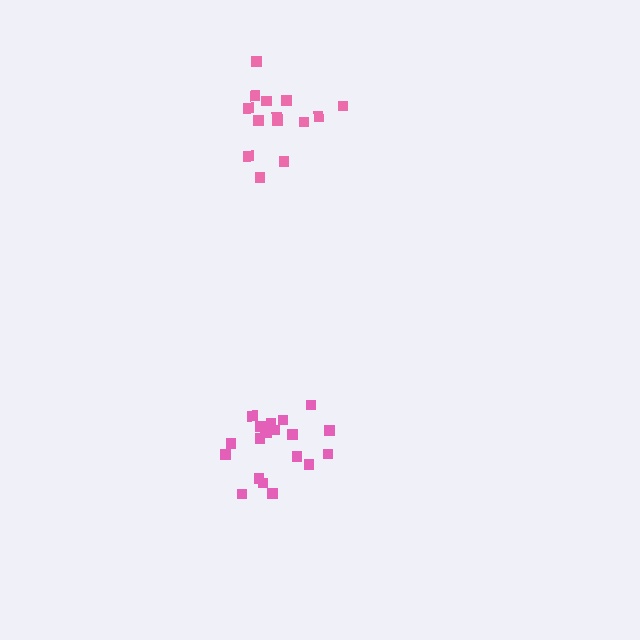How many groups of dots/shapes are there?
There are 2 groups.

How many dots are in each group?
Group 1: 14 dots, Group 2: 20 dots (34 total).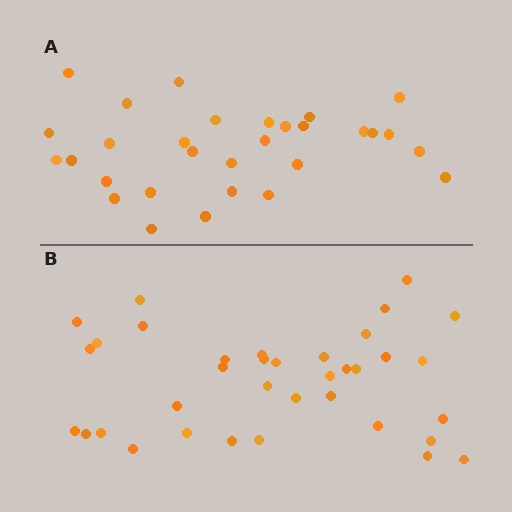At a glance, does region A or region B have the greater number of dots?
Region B (the bottom region) has more dots.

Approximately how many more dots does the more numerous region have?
Region B has about 6 more dots than region A.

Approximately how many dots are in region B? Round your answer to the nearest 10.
About 40 dots. (The exact count is 36, which rounds to 40.)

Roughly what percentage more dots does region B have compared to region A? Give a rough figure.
About 20% more.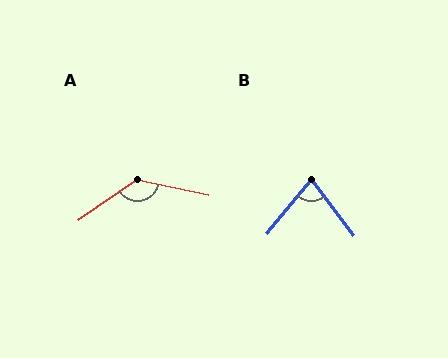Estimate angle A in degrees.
Approximately 133 degrees.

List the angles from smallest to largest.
B (76°), A (133°).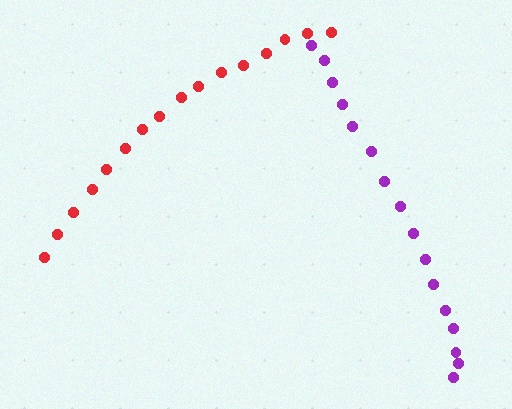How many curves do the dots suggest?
There are 2 distinct paths.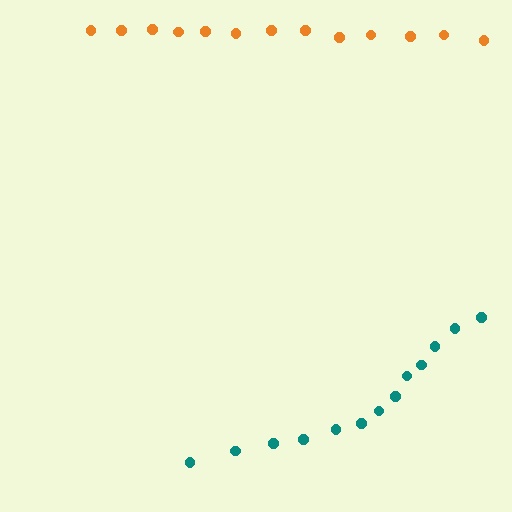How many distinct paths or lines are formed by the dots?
There are 2 distinct paths.